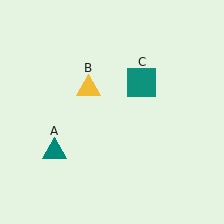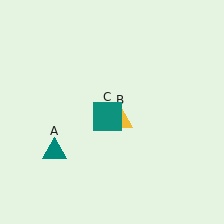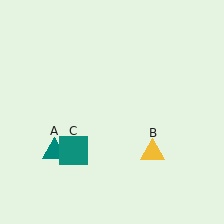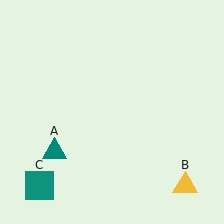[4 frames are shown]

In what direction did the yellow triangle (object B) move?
The yellow triangle (object B) moved down and to the right.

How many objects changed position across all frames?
2 objects changed position: yellow triangle (object B), teal square (object C).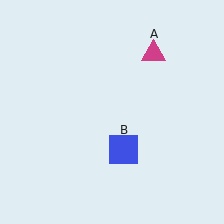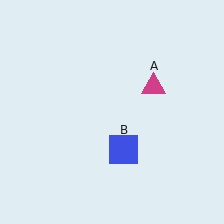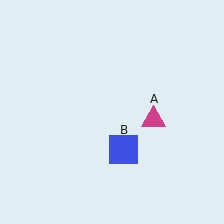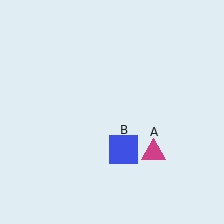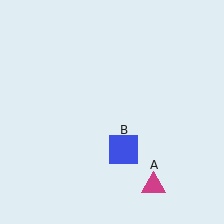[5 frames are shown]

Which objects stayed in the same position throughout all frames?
Blue square (object B) remained stationary.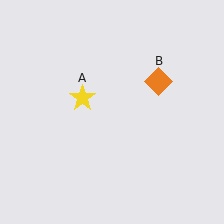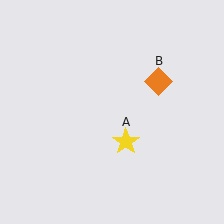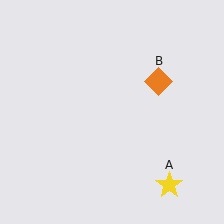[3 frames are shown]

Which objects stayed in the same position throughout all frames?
Orange diamond (object B) remained stationary.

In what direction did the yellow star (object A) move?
The yellow star (object A) moved down and to the right.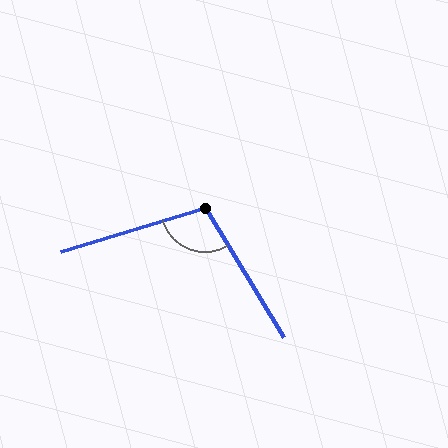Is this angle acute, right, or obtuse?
It is obtuse.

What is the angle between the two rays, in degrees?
Approximately 104 degrees.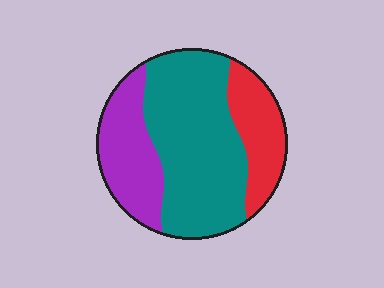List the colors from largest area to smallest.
From largest to smallest: teal, purple, red.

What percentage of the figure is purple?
Purple takes up between a quarter and a half of the figure.